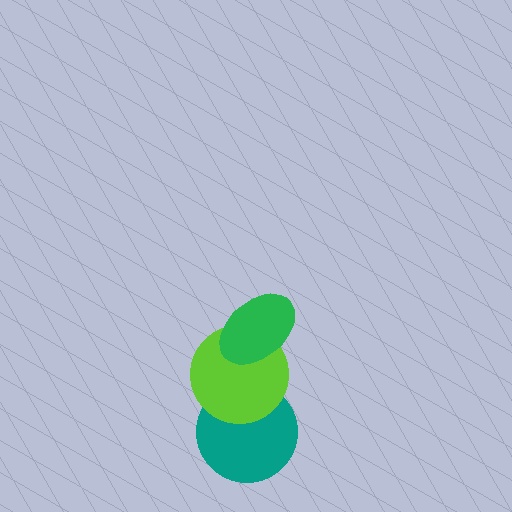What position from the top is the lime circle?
The lime circle is 2nd from the top.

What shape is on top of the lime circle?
The green ellipse is on top of the lime circle.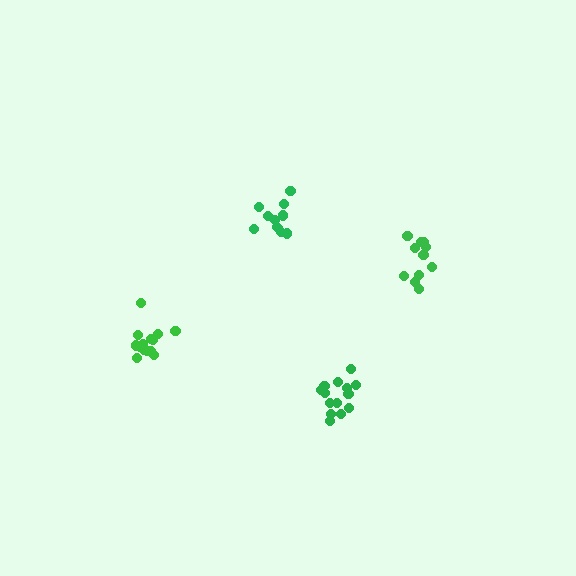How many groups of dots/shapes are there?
There are 4 groups.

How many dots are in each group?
Group 1: 11 dots, Group 2: 14 dots, Group 3: 12 dots, Group 4: 14 dots (51 total).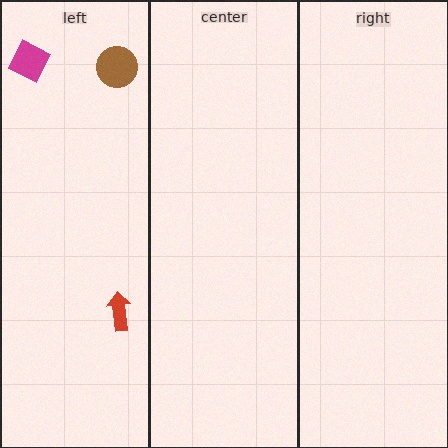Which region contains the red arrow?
The left region.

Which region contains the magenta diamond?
The left region.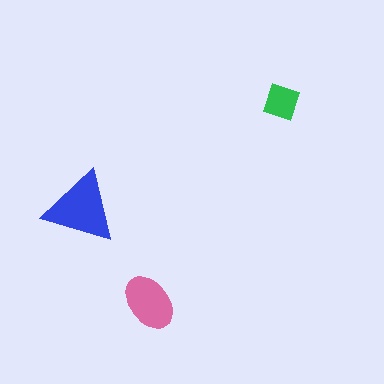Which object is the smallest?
The green diamond.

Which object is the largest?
The blue triangle.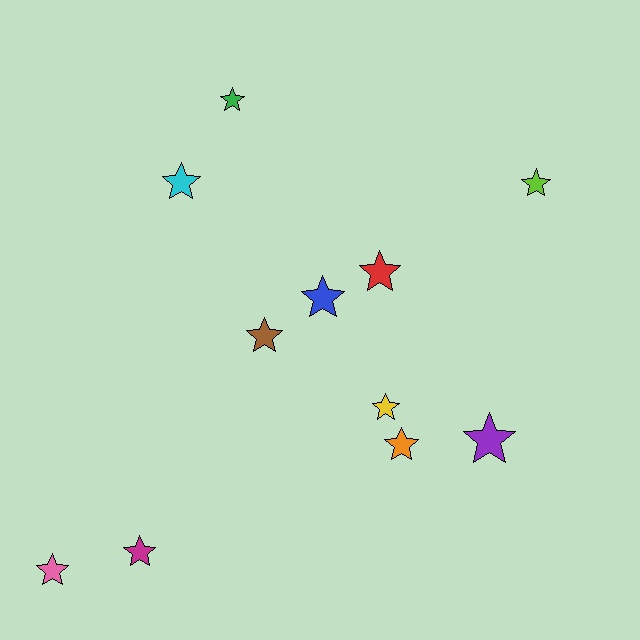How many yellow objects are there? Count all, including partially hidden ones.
There is 1 yellow object.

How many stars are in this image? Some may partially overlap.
There are 11 stars.